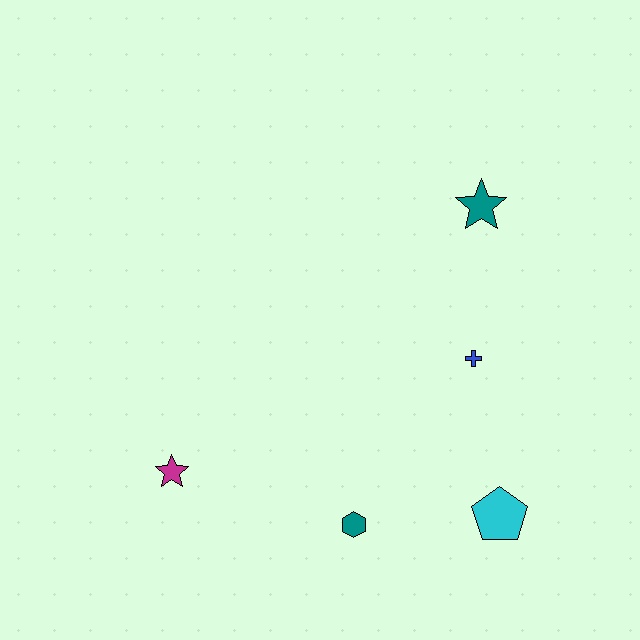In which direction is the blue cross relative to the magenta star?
The blue cross is to the right of the magenta star.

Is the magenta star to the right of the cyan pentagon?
No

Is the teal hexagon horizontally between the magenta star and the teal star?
Yes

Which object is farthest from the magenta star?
The teal star is farthest from the magenta star.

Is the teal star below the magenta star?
No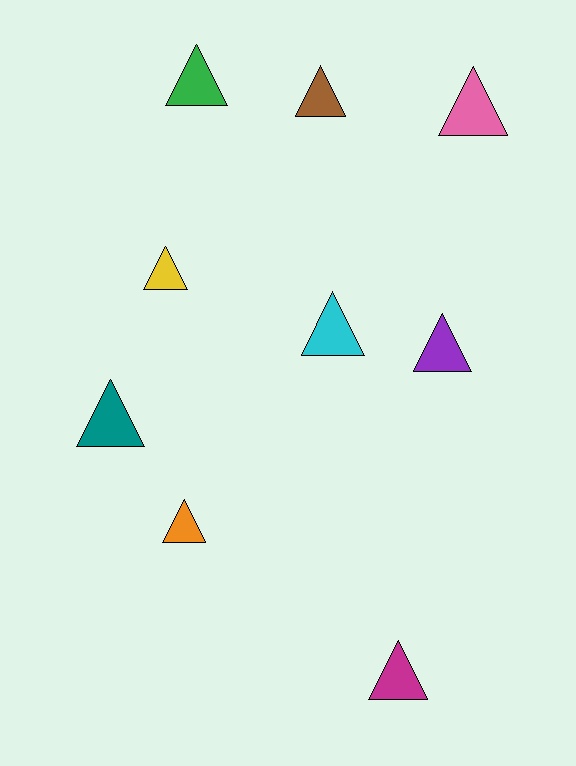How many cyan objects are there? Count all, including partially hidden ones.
There is 1 cyan object.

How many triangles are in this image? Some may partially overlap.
There are 9 triangles.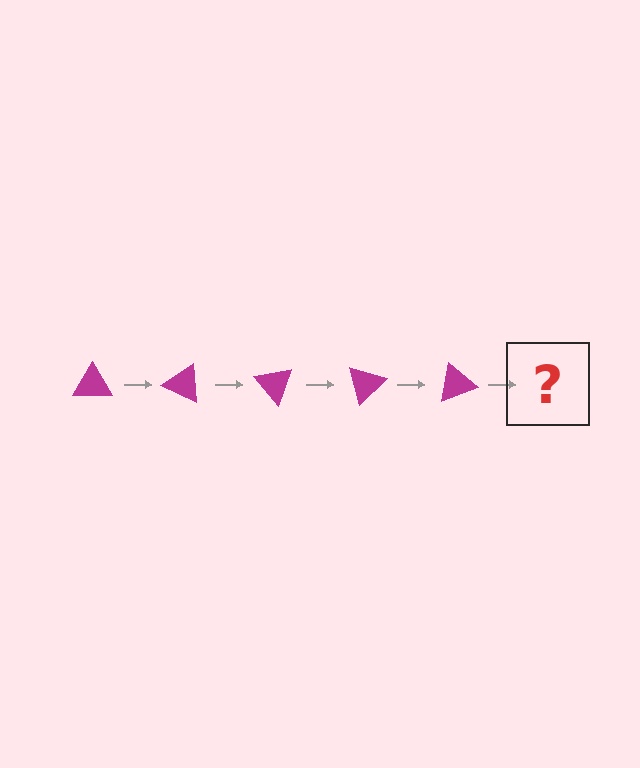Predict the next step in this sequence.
The next step is a magenta triangle rotated 125 degrees.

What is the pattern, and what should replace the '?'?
The pattern is that the triangle rotates 25 degrees each step. The '?' should be a magenta triangle rotated 125 degrees.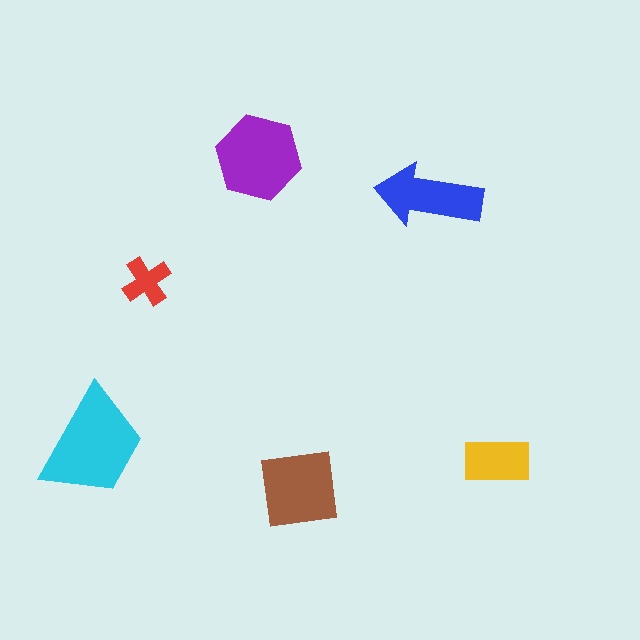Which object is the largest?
The cyan trapezoid.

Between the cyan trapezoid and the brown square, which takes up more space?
The cyan trapezoid.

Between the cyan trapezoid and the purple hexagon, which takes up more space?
The cyan trapezoid.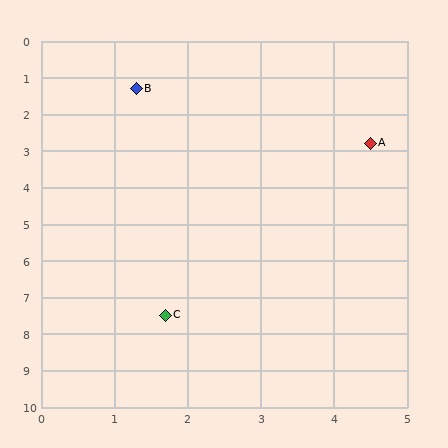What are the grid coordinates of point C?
Point C is at approximately (1.7, 7.5).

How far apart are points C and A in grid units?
Points C and A are about 5.5 grid units apart.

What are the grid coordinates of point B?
Point B is at approximately (1.3, 1.3).